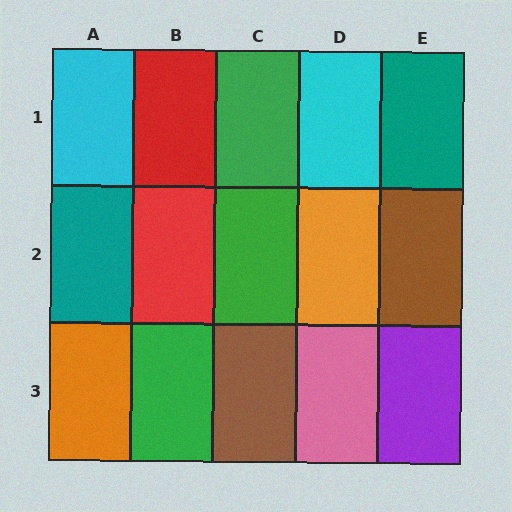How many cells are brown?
2 cells are brown.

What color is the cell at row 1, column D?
Cyan.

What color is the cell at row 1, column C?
Green.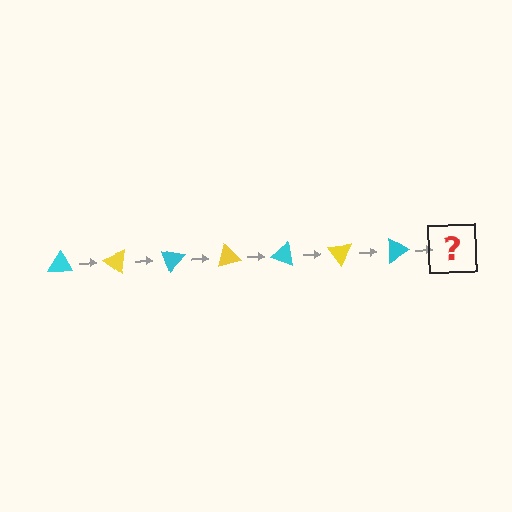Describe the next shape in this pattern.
It should be a yellow triangle, rotated 245 degrees from the start.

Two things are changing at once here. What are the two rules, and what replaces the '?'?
The two rules are that it rotates 35 degrees each step and the color cycles through cyan and yellow. The '?' should be a yellow triangle, rotated 245 degrees from the start.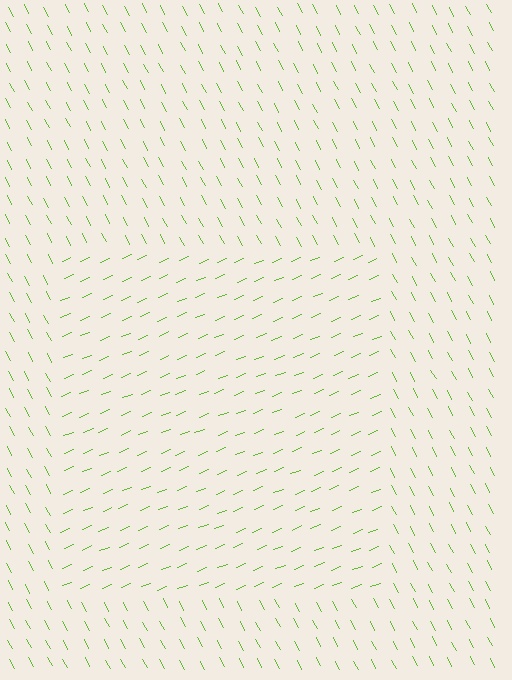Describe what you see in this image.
The image is filled with small lime line segments. A rectangle region in the image has lines oriented differently from the surrounding lines, creating a visible texture boundary.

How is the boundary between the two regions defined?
The boundary is defined purely by a change in line orientation (approximately 85 degrees difference). All lines are the same color and thickness.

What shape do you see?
I see a rectangle.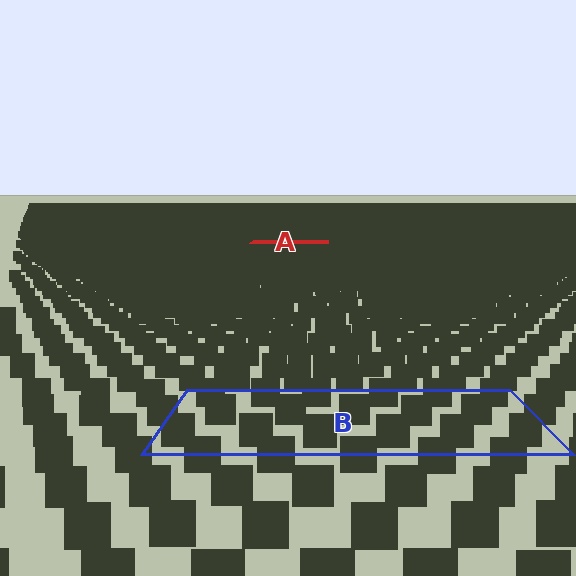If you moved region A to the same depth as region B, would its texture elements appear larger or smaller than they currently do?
They would appear larger. At a closer depth, the same texture elements are projected at a bigger on-screen size.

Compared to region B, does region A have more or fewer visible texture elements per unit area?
Region A has more texture elements per unit area — they are packed more densely because it is farther away.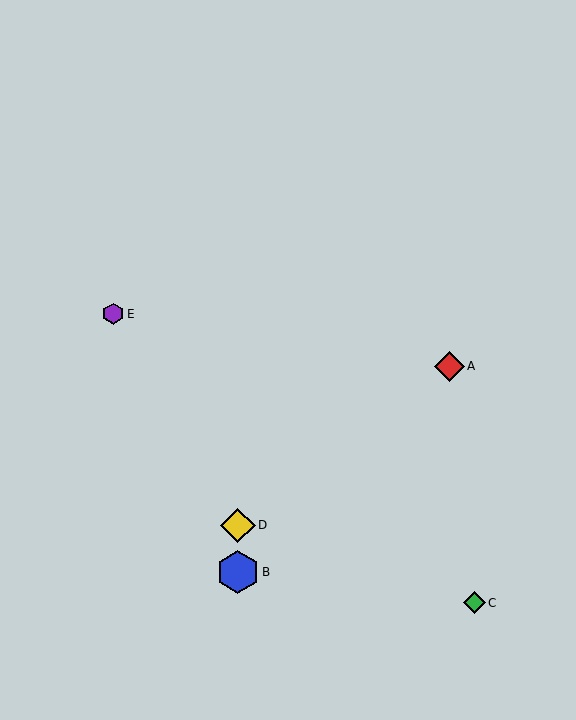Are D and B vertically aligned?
Yes, both are at x≈238.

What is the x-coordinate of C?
Object C is at x≈474.